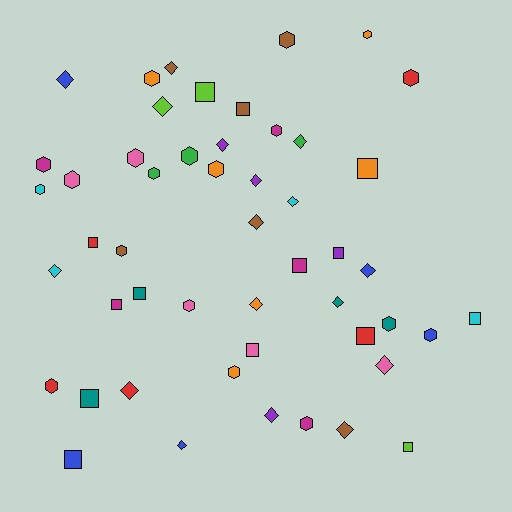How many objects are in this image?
There are 50 objects.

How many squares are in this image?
There are 14 squares.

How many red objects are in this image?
There are 5 red objects.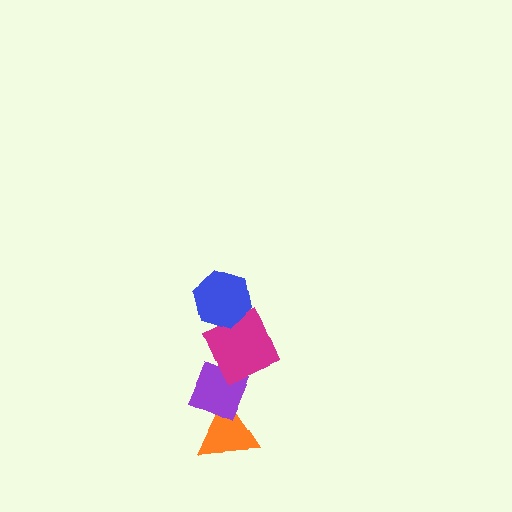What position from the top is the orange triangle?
The orange triangle is 4th from the top.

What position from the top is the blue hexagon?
The blue hexagon is 1st from the top.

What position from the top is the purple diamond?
The purple diamond is 3rd from the top.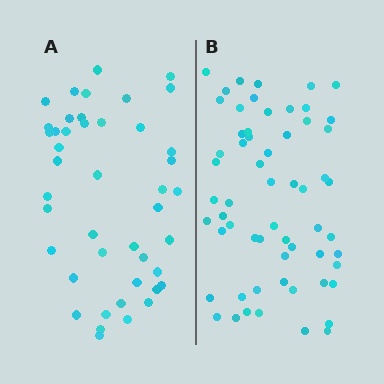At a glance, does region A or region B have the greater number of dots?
Region B (the right region) has more dots.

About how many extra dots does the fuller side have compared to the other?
Region B has approximately 15 more dots than region A.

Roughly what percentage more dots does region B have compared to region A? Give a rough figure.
About 35% more.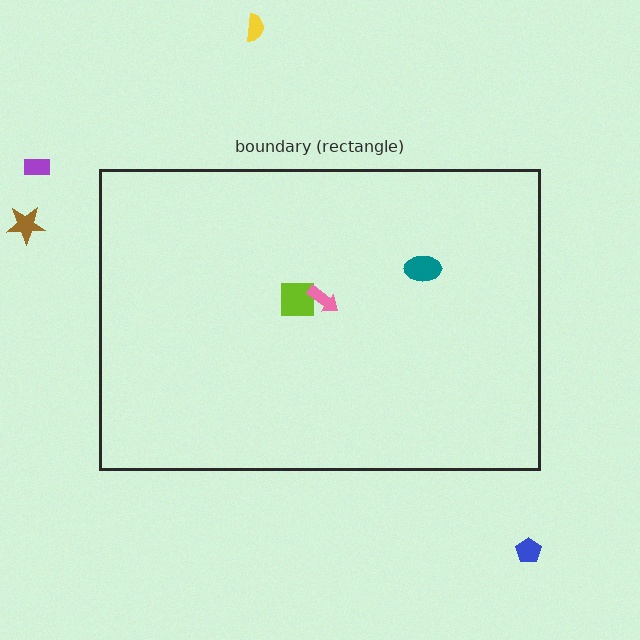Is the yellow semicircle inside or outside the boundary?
Outside.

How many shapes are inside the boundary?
3 inside, 4 outside.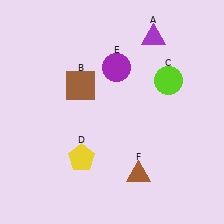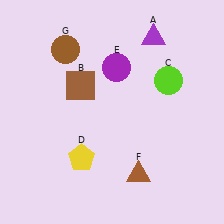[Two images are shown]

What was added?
A brown circle (G) was added in Image 2.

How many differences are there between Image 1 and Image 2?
There is 1 difference between the two images.